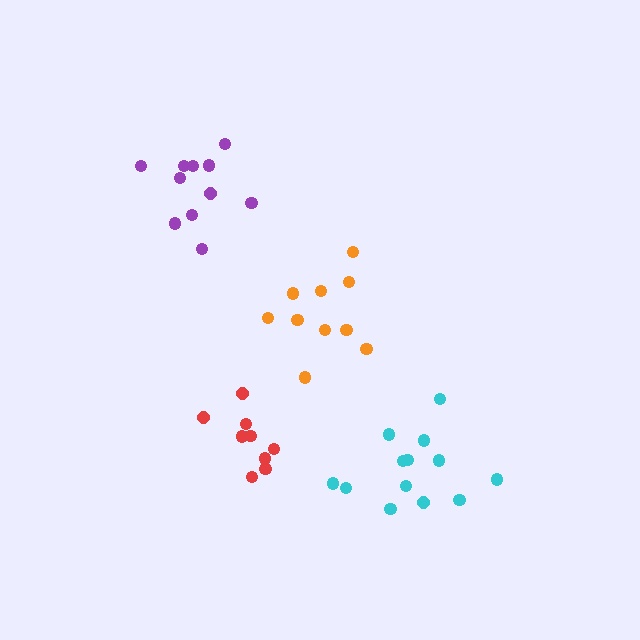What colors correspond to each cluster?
The clusters are colored: orange, purple, cyan, red.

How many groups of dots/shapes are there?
There are 4 groups.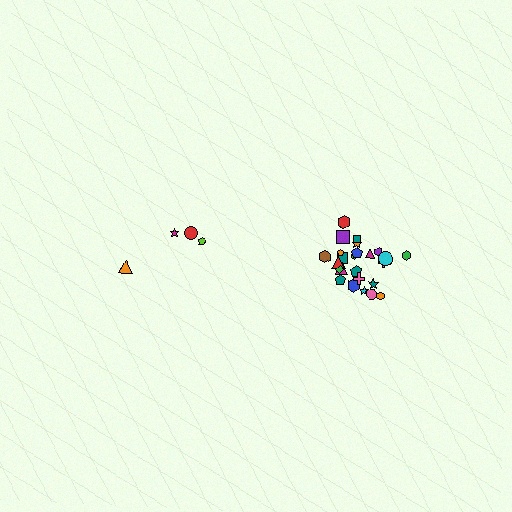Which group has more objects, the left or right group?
The right group.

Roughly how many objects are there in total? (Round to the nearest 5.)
Roughly 30 objects in total.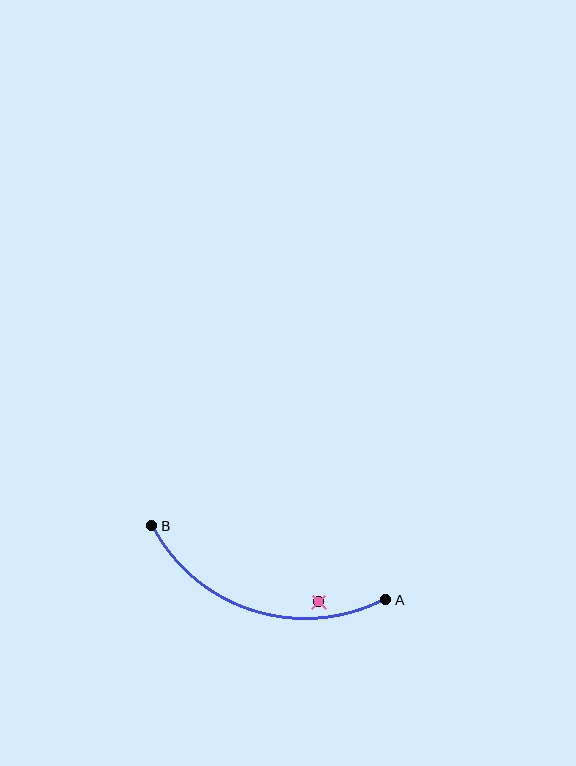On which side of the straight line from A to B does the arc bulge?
The arc bulges below the straight line connecting A and B.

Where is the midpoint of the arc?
The arc midpoint is the point on the curve farthest from the straight line joining A and B. It sits below that line.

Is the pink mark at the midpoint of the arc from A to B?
No — the pink mark does not lie on the arc at all. It sits slightly inside the curve.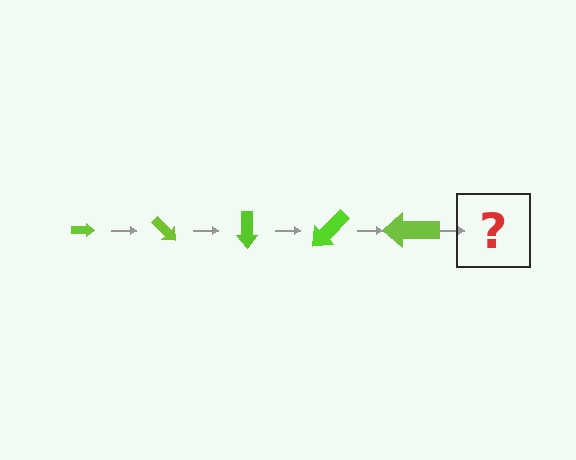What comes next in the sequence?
The next element should be an arrow, larger than the previous one and rotated 225 degrees from the start.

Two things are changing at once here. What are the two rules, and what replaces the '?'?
The two rules are that the arrow grows larger each step and it rotates 45 degrees each step. The '?' should be an arrow, larger than the previous one and rotated 225 degrees from the start.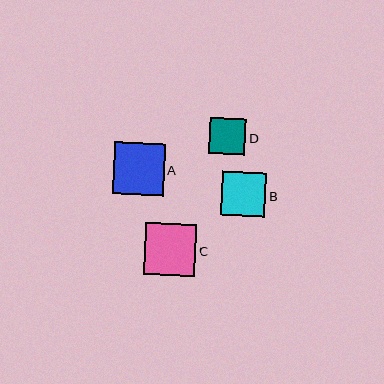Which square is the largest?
Square C is the largest with a size of approximately 51 pixels.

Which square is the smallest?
Square D is the smallest with a size of approximately 36 pixels.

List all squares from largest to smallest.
From largest to smallest: C, A, B, D.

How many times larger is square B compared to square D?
Square B is approximately 1.2 times the size of square D.